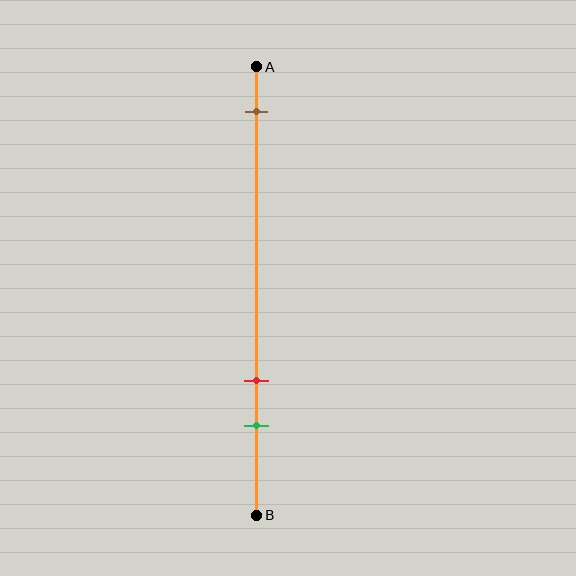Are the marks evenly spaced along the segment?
No, the marks are not evenly spaced.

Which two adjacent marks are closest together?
The red and green marks are the closest adjacent pair.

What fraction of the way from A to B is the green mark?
The green mark is approximately 80% (0.8) of the way from A to B.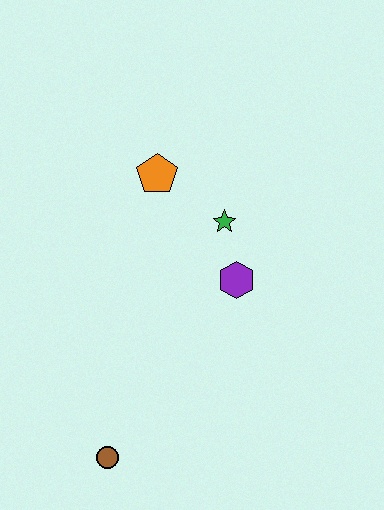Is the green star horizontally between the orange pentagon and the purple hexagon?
Yes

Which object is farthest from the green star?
The brown circle is farthest from the green star.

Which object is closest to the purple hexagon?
The green star is closest to the purple hexagon.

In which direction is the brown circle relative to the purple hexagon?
The brown circle is below the purple hexagon.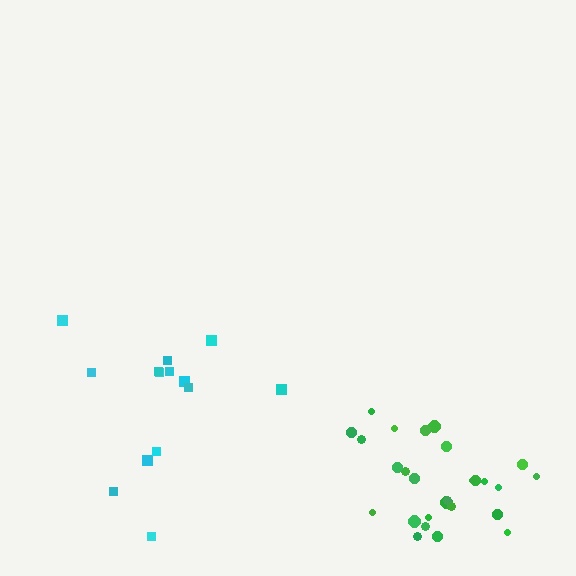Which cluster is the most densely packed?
Green.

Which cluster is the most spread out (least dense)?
Cyan.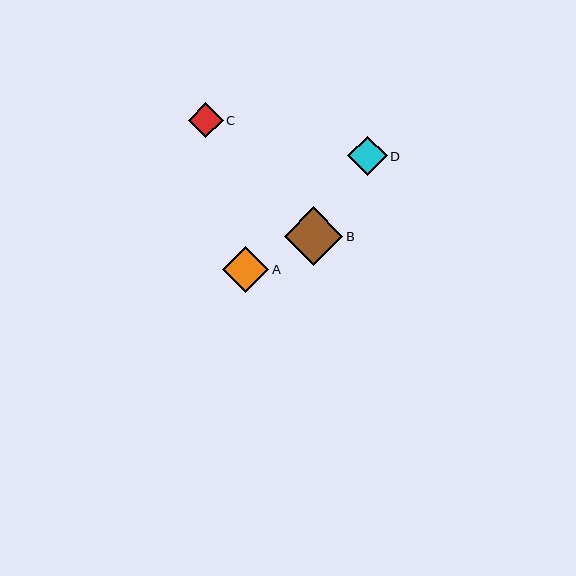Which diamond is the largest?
Diamond B is the largest with a size of approximately 59 pixels.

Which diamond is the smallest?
Diamond C is the smallest with a size of approximately 35 pixels.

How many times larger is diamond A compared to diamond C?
Diamond A is approximately 1.3 times the size of diamond C.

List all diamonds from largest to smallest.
From largest to smallest: B, A, D, C.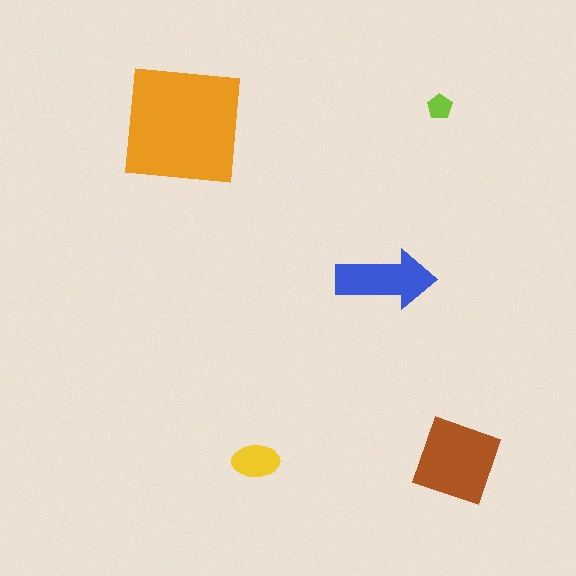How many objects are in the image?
There are 5 objects in the image.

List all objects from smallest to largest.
The lime pentagon, the yellow ellipse, the blue arrow, the brown diamond, the orange square.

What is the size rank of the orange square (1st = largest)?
1st.